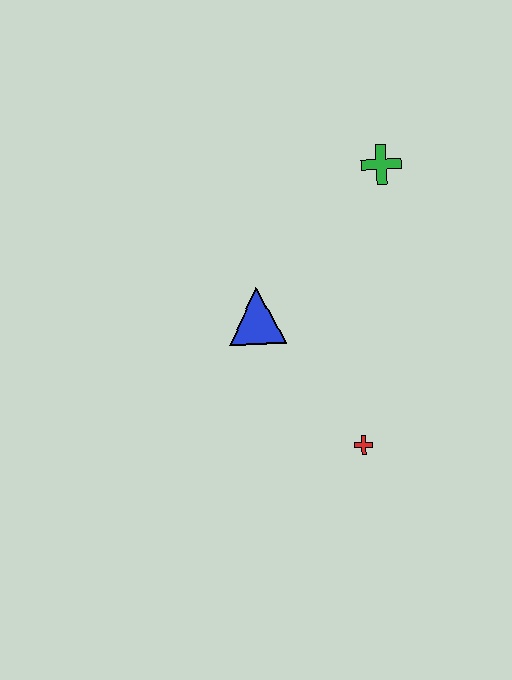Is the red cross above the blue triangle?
No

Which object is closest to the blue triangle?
The red cross is closest to the blue triangle.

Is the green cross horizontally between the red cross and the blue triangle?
No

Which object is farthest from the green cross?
The red cross is farthest from the green cross.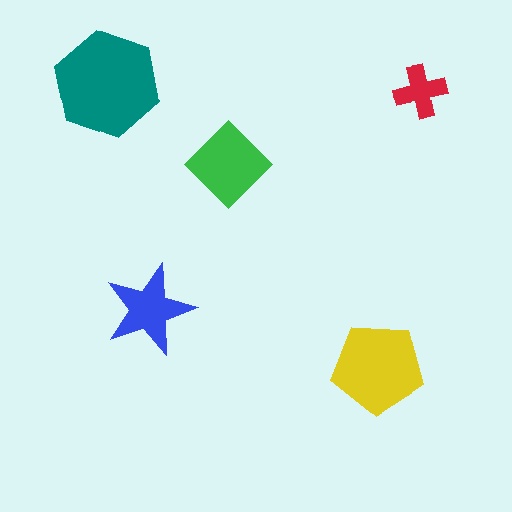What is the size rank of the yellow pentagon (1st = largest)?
2nd.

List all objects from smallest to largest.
The red cross, the blue star, the green diamond, the yellow pentagon, the teal hexagon.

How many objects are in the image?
There are 5 objects in the image.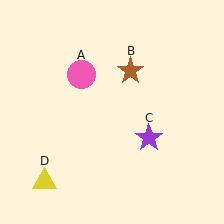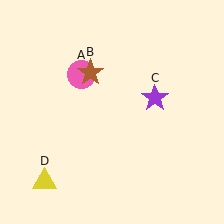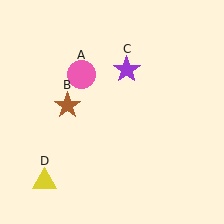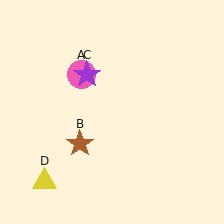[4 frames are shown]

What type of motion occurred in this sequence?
The brown star (object B), purple star (object C) rotated counterclockwise around the center of the scene.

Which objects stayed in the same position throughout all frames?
Pink circle (object A) and yellow triangle (object D) remained stationary.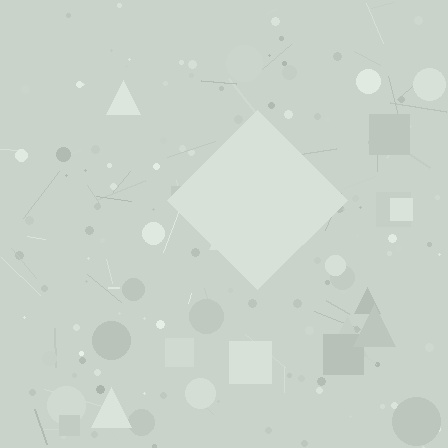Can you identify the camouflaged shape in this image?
The camouflaged shape is a diamond.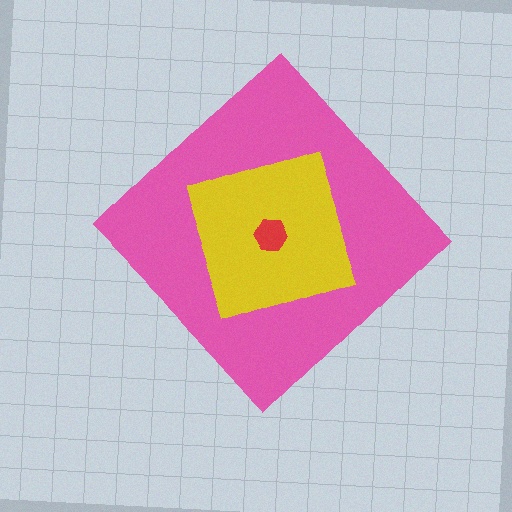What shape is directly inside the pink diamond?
The yellow square.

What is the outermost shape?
The pink diamond.